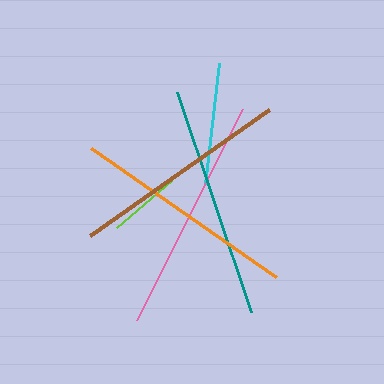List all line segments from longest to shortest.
From longest to shortest: pink, teal, orange, brown, cyan, lime.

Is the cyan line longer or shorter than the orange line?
The orange line is longer than the cyan line.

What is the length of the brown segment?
The brown segment is approximately 218 pixels long.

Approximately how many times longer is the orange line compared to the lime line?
The orange line is approximately 3.1 times the length of the lime line.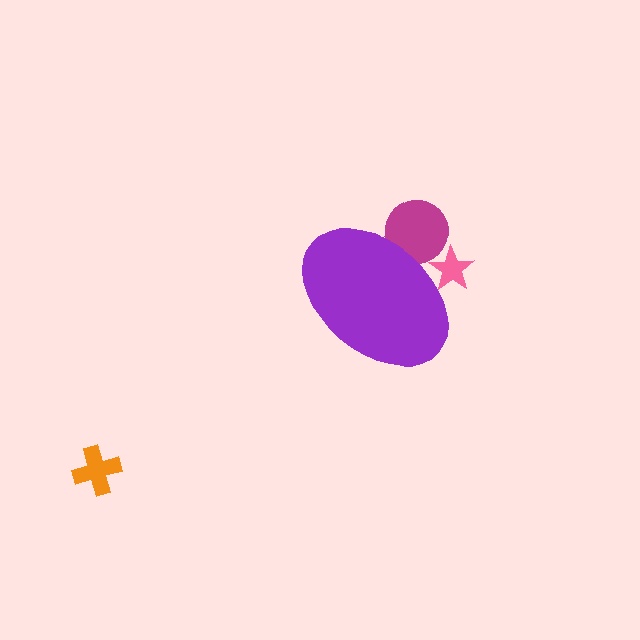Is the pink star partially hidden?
Yes, the pink star is partially hidden behind the purple ellipse.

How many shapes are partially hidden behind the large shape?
2 shapes are partially hidden.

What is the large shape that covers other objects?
A purple ellipse.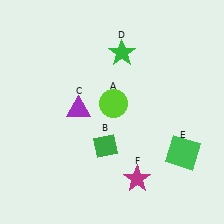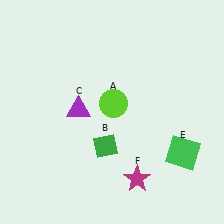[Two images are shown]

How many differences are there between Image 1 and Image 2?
There is 1 difference between the two images.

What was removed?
The green star (D) was removed in Image 2.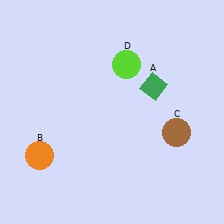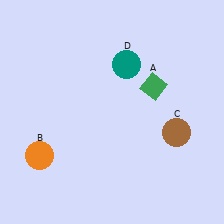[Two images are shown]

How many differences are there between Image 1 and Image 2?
There is 1 difference between the two images.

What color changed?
The circle (D) changed from lime in Image 1 to teal in Image 2.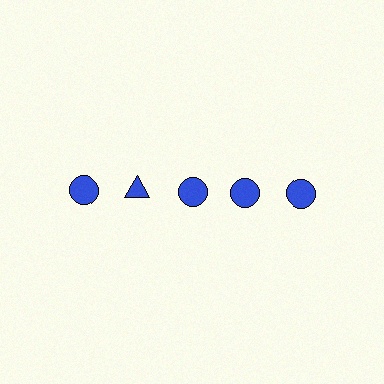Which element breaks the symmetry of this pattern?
The blue triangle in the top row, second from left column breaks the symmetry. All other shapes are blue circles.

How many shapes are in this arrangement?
There are 5 shapes arranged in a grid pattern.